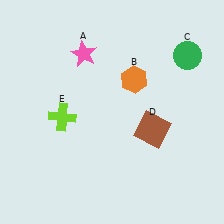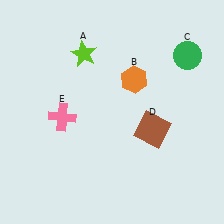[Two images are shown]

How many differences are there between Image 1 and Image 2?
There are 2 differences between the two images.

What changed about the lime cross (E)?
In Image 1, E is lime. In Image 2, it changed to pink.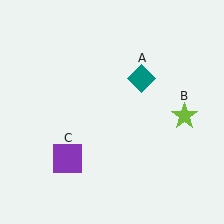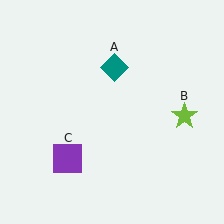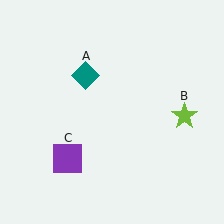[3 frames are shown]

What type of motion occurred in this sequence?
The teal diamond (object A) rotated counterclockwise around the center of the scene.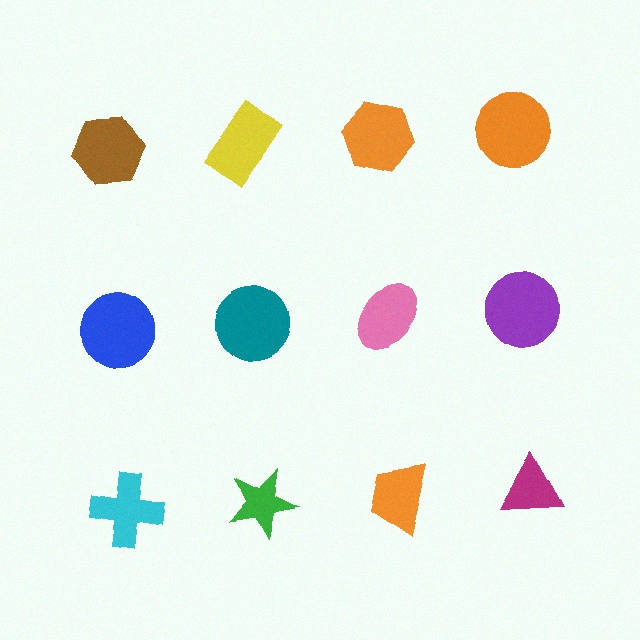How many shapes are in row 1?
4 shapes.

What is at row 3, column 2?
A green star.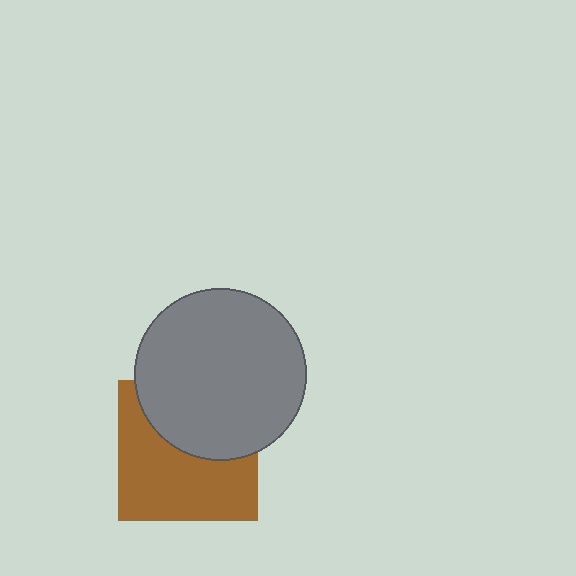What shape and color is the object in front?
The object in front is a gray circle.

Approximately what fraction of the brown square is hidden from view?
Roughly 42% of the brown square is hidden behind the gray circle.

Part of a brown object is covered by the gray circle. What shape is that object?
It is a square.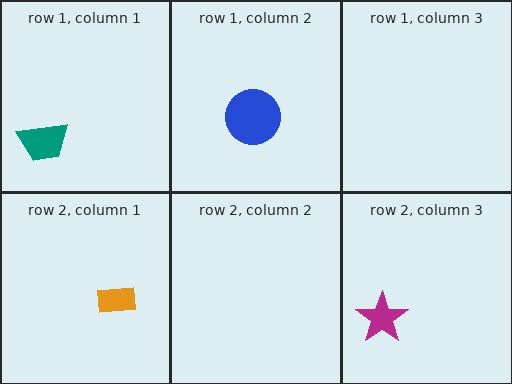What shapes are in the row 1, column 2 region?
The blue circle.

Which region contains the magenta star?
The row 2, column 3 region.